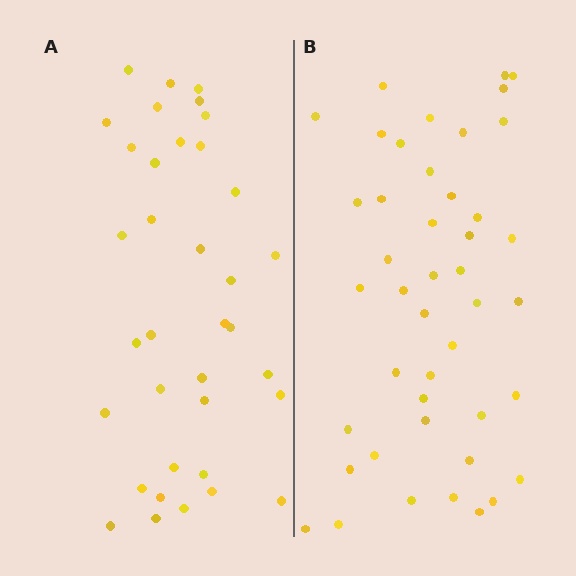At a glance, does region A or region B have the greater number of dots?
Region B (the right region) has more dots.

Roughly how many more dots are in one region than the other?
Region B has roughly 8 or so more dots than region A.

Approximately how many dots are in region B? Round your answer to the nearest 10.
About 40 dots. (The exact count is 44, which rounds to 40.)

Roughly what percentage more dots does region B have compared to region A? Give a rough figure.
About 20% more.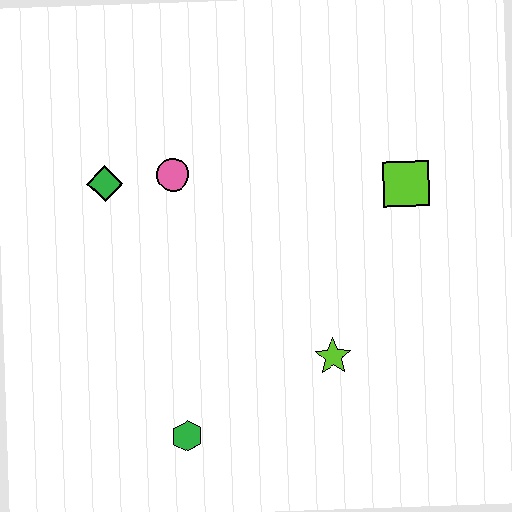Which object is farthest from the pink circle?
The green hexagon is farthest from the pink circle.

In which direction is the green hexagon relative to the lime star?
The green hexagon is to the left of the lime star.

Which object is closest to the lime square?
The lime star is closest to the lime square.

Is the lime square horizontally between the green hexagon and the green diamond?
No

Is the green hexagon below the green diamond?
Yes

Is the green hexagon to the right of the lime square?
No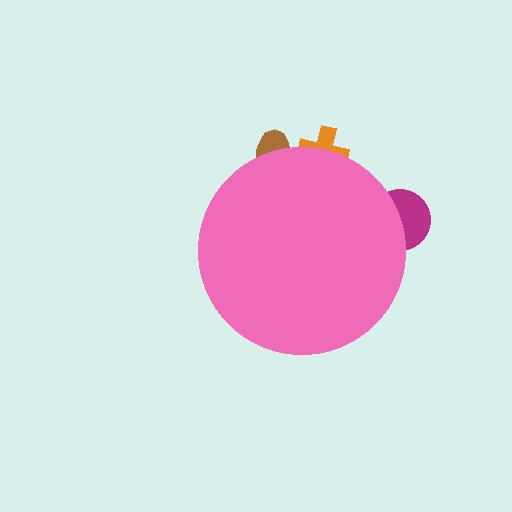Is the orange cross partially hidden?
Yes, the orange cross is partially hidden behind the pink circle.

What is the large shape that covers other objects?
A pink circle.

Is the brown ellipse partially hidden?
Yes, the brown ellipse is partially hidden behind the pink circle.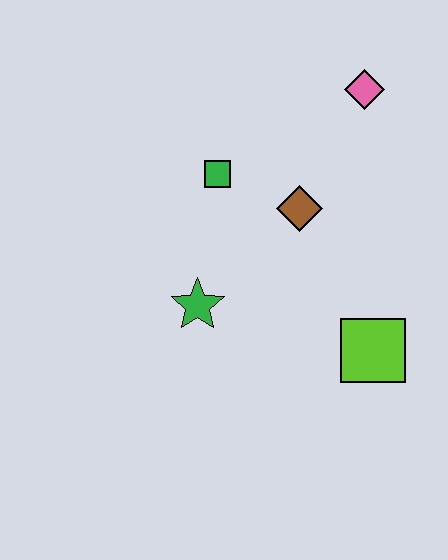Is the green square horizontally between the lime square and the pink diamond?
No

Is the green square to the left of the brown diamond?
Yes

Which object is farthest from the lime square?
The pink diamond is farthest from the lime square.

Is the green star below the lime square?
No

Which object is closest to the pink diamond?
The brown diamond is closest to the pink diamond.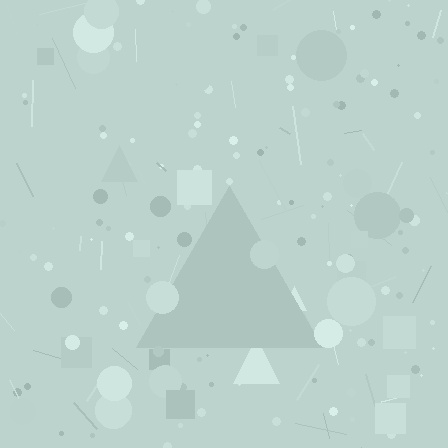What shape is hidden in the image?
A triangle is hidden in the image.